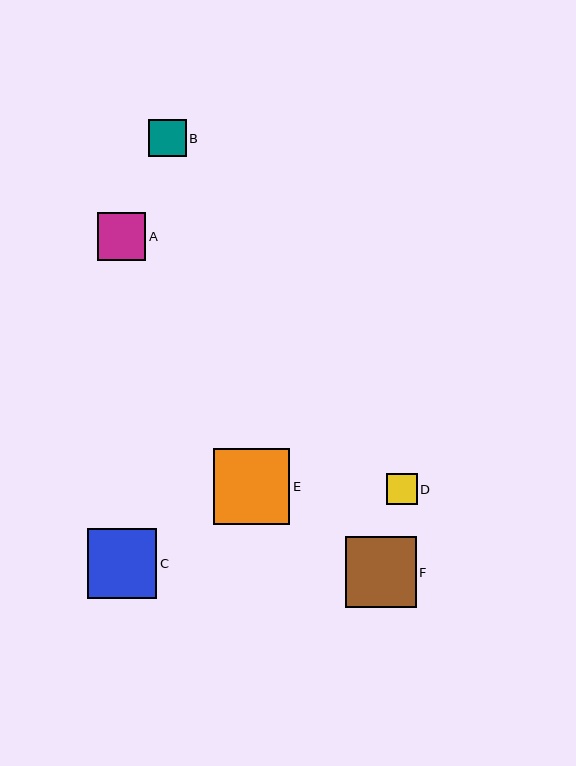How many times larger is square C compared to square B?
Square C is approximately 1.8 times the size of square B.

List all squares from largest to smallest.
From largest to smallest: E, F, C, A, B, D.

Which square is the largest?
Square E is the largest with a size of approximately 76 pixels.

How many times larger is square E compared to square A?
Square E is approximately 1.6 times the size of square A.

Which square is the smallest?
Square D is the smallest with a size of approximately 31 pixels.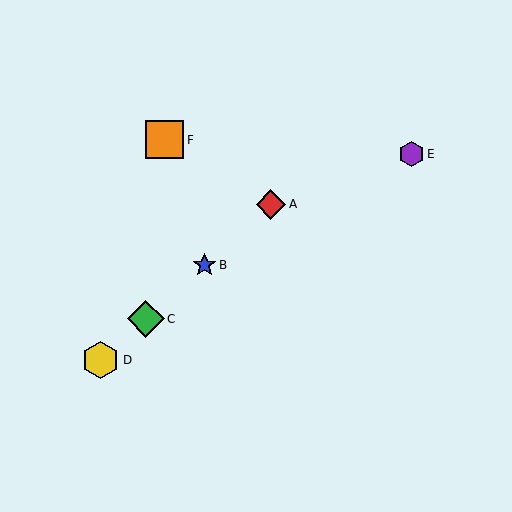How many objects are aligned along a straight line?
4 objects (A, B, C, D) are aligned along a straight line.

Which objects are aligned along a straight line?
Objects A, B, C, D are aligned along a straight line.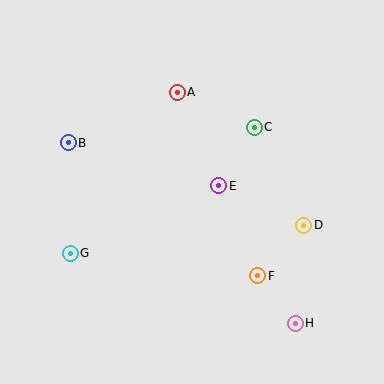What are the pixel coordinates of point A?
Point A is at (177, 92).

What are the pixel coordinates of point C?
Point C is at (254, 127).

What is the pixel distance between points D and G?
The distance between D and G is 235 pixels.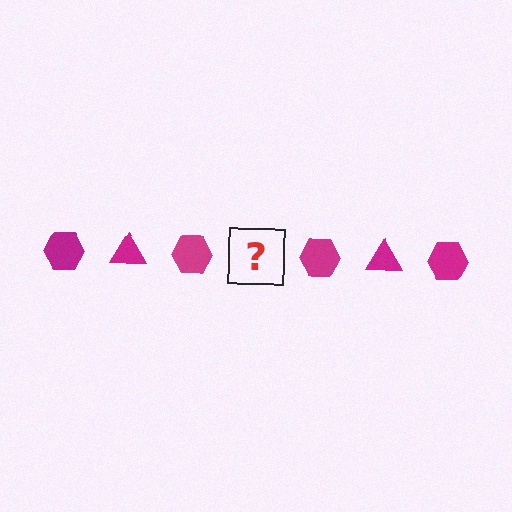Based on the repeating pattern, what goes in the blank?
The blank should be a magenta triangle.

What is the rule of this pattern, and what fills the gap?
The rule is that the pattern cycles through hexagon, triangle shapes in magenta. The gap should be filled with a magenta triangle.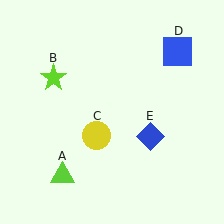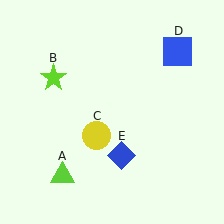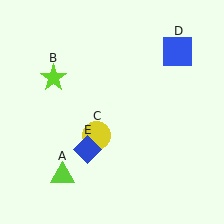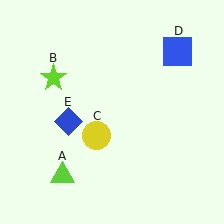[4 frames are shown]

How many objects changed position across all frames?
1 object changed position: blue diamond (object E).